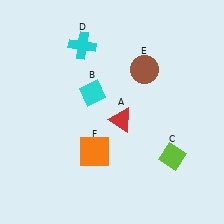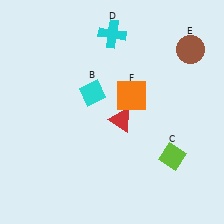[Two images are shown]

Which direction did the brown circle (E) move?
The brown circle (E) moved right.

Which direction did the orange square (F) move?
The orange square (F) moved up.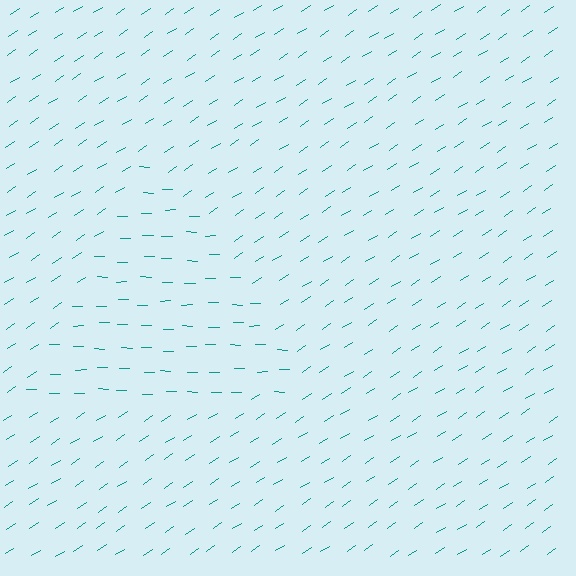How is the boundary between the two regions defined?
The boundary is defined purely by a change in line orientation (approximately 33 degrees difference). All lines are the same color and thickness.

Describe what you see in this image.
The image is filled with small teal line segments. A triangle region in the image has lines oriented differently from the surrounding lines, creating a visible texture boundary.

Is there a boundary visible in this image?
Yes, there is a texture boundary formed by a change in line orientation.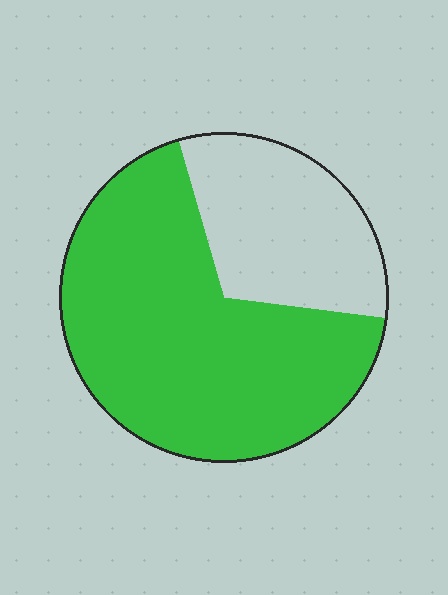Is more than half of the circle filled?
Yes.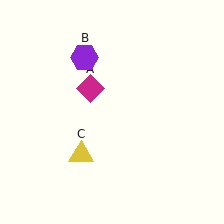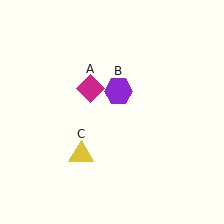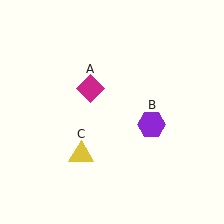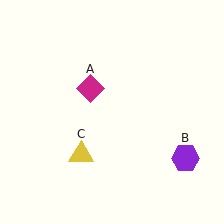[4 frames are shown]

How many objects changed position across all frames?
1 object changed position: purple hexagon (object B).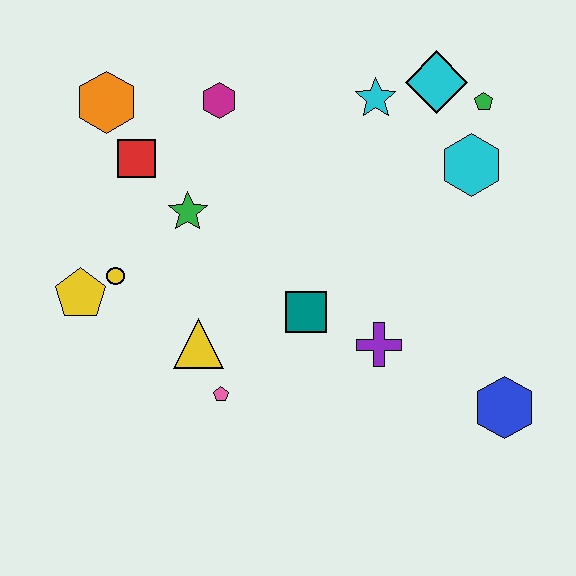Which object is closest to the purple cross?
The teal square is closest to the purple cross.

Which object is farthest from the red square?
The blue hexagon is farthest from the red square.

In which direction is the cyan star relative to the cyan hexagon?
The cyan star is to the left of the cyan hexagon.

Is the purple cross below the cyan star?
Yes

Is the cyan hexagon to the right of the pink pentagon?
Yes